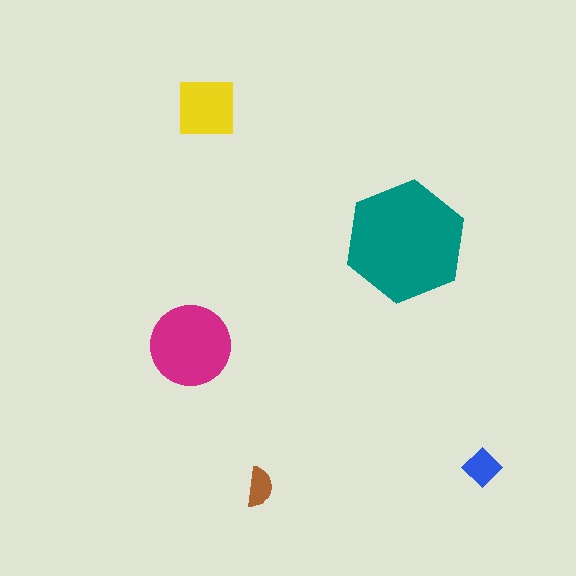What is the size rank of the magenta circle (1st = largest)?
2nd.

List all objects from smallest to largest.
The brown semicircle, the blue diamond, the yellow square, the magenta circle, the teal hexagon.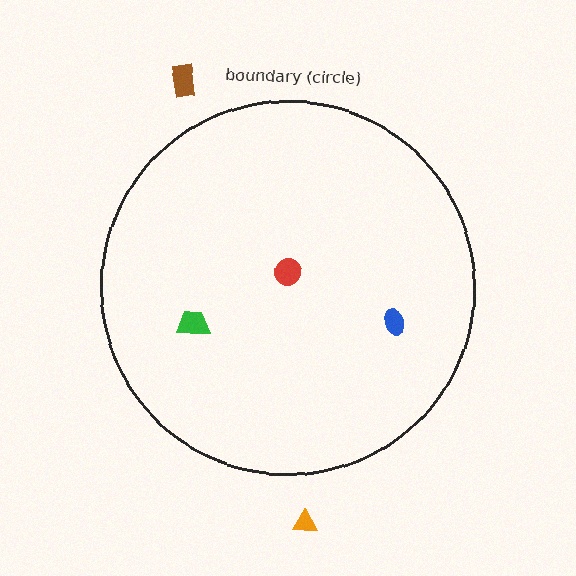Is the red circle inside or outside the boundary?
Inside.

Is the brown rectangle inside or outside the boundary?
Outside.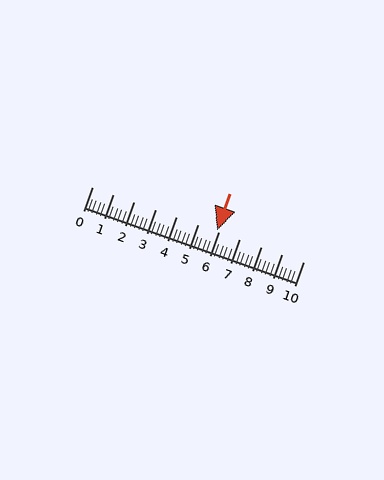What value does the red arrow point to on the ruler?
The red arrow points to approximately 5.9.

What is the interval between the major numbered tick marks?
The major tick marks are spaced 1 units apart.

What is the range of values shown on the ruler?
The ruler shows values from 0 to 10.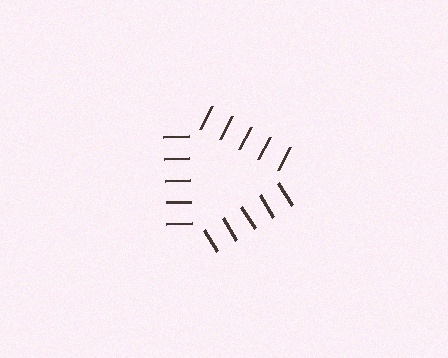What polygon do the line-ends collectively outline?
An illusory triangle — the line segments terminate on its edges but no continuous stroke is drawn.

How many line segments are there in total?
15 — 5 along each of the 3 edges.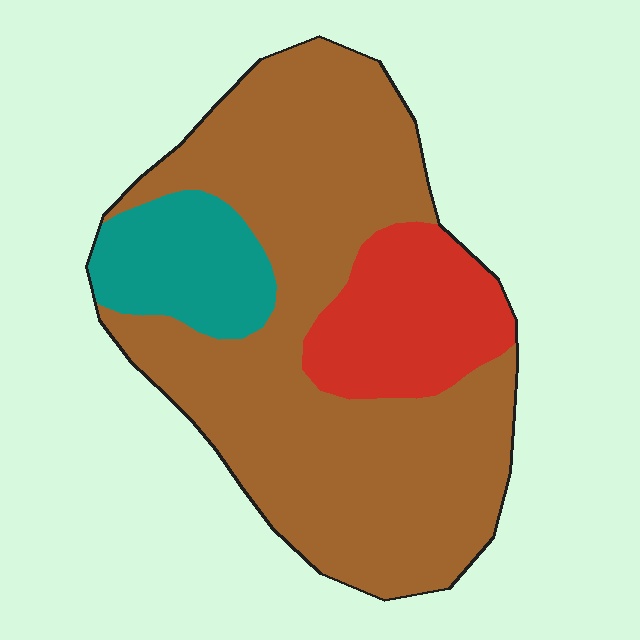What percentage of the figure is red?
Red takes up between a sixth and a third of the figure.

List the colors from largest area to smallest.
From largest to smallest: brown, red, teal.